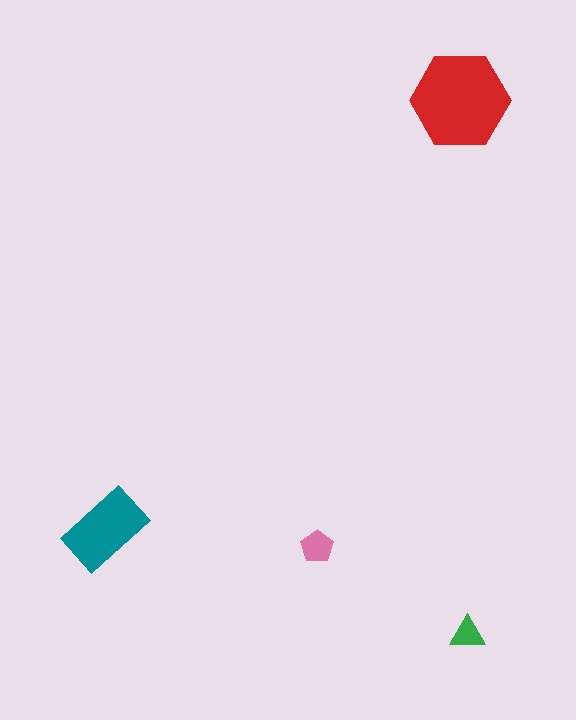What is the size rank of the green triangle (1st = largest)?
4th.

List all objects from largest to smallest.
The red hexagon, the teal rectangle, the pink pentagon, the green triangle.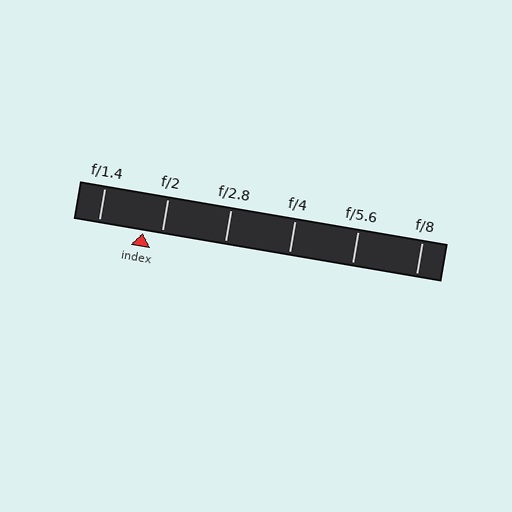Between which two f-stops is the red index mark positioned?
The index mark is between f/1.4 and f/2.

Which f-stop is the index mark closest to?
The index mark is closest to f/2.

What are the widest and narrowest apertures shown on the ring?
The widest aperture shown is f/1.4 and the narrowest is f/8.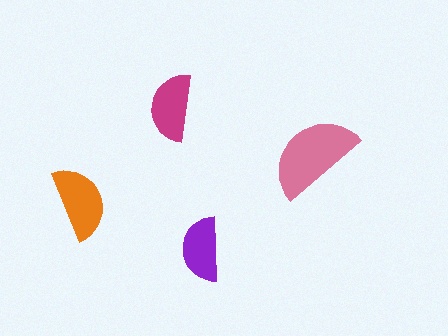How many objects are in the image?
There are 4 objects in the image.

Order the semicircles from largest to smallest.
the pink one, the orange one, the magenta one, the purple one.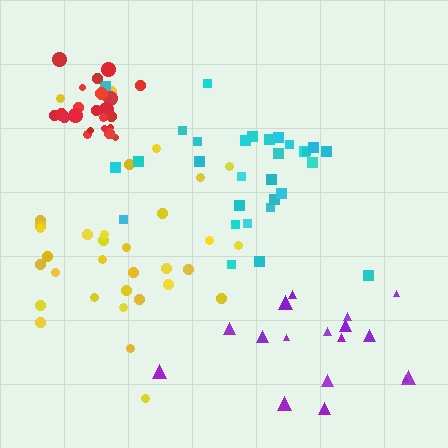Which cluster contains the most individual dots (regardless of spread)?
Yellow (34).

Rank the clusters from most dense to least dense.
red, cyan, yellow, purple.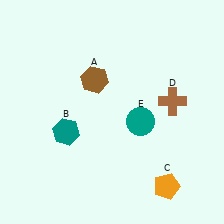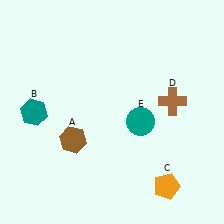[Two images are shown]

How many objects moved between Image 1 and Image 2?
2 objects moved between the two images.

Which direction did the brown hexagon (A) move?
The brown hexagon (A) moved down.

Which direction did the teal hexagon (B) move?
The teal hexagon (B) moved left.